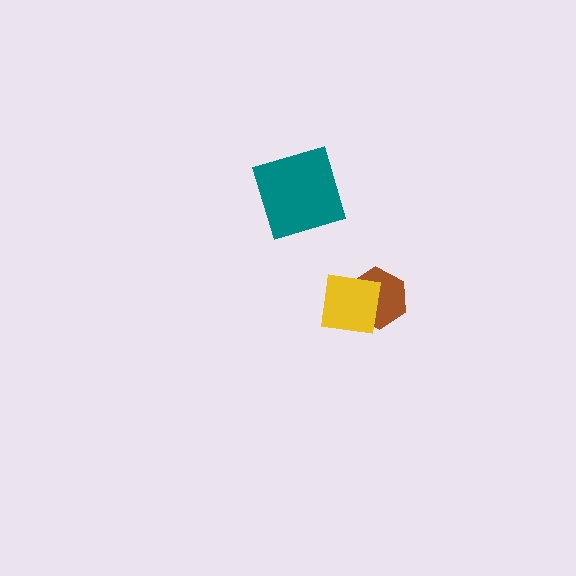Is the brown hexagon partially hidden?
Yes, it is partially covered by another shape.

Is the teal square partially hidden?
No, no other shape covers it.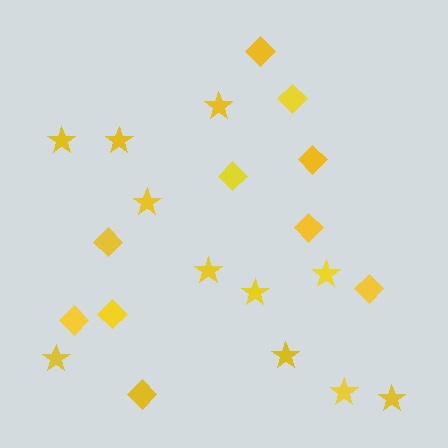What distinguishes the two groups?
There are 2 groups: one group of stars (11) and one group of diamonds (10).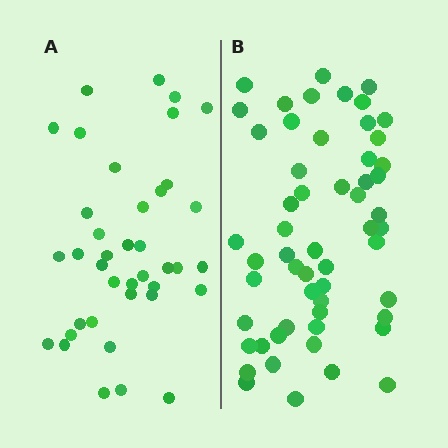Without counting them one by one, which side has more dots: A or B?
Region B (the right region) has more dots.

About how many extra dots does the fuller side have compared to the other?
Region B has approximately 15 more dots than region A.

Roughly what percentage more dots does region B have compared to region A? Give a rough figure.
About 45% more.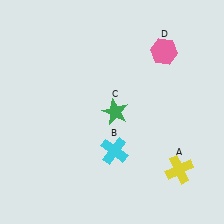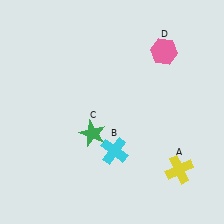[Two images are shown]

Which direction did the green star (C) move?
The green star (C) moved left.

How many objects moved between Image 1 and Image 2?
1 object moved between the two images.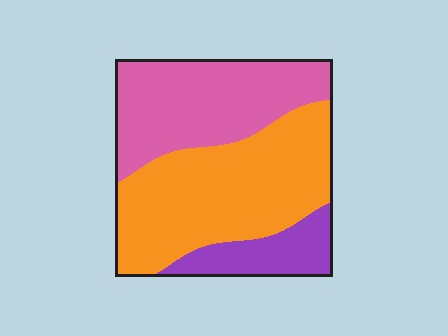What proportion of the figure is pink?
Pink covers 37% of the figure.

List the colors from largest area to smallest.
From largest to smallest: orange, pink, purple.